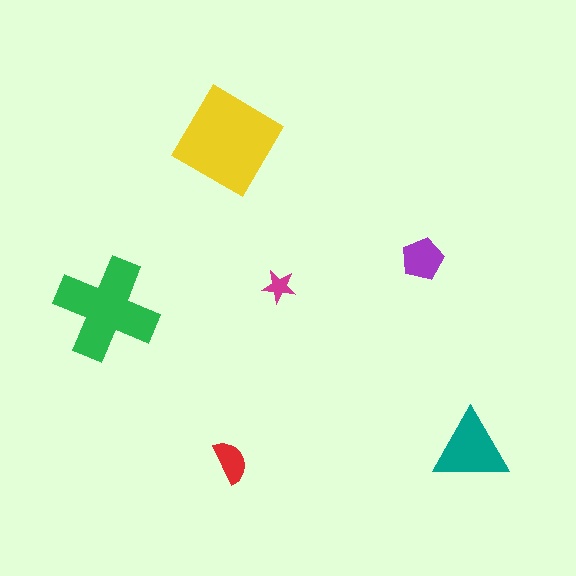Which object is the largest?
The yellow diamond.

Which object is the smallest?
The magenta star.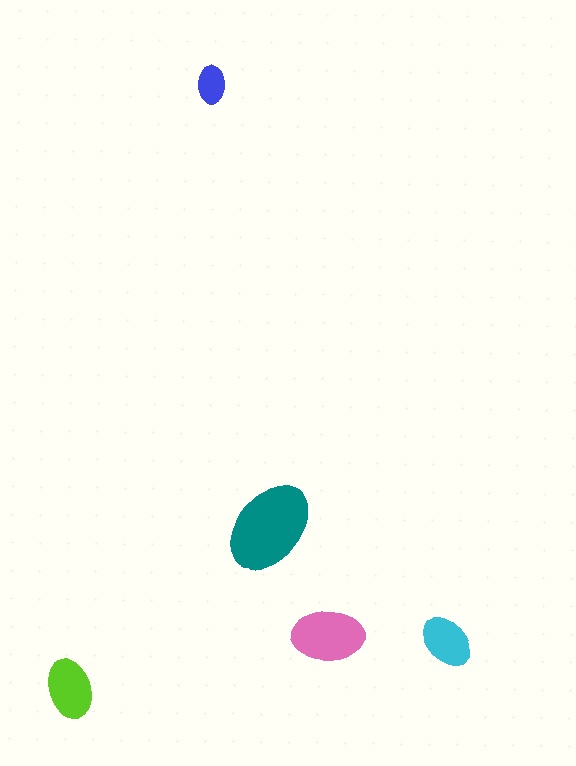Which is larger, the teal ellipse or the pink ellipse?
The teal one.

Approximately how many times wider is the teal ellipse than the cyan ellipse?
About 1.5 times wider.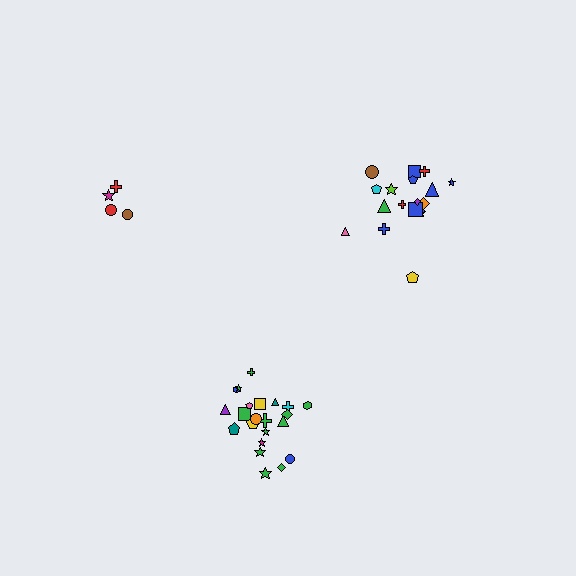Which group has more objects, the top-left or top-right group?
The top-right group.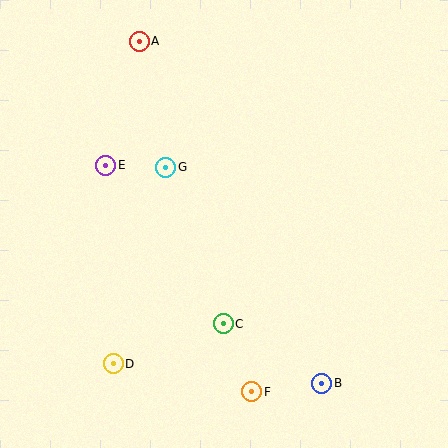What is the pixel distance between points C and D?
The distance between C and D is 117 pixels.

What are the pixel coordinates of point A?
Point A is at (139, 41).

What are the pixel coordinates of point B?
Point B is at (322, 383).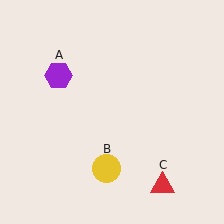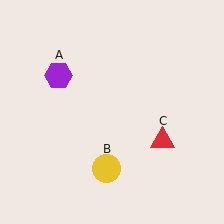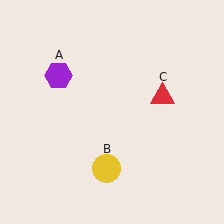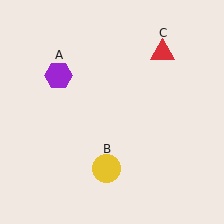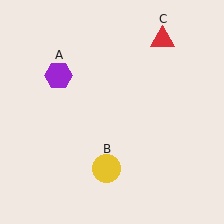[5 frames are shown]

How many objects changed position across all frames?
1 object changed position: red triangle (object C).